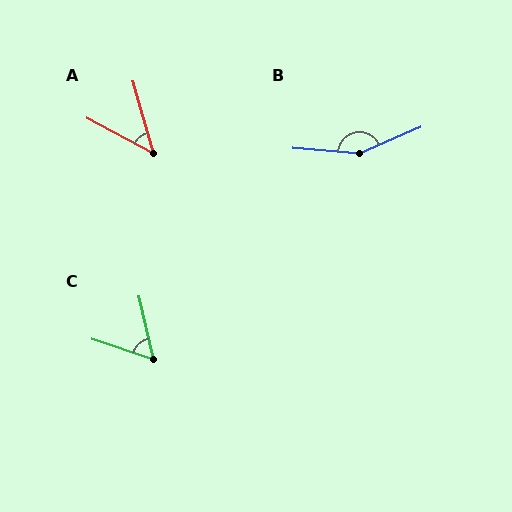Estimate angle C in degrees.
Approximately 60 degrees.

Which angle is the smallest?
A, at approximately 46 degrees.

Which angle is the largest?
B, at approximately 152 degrees.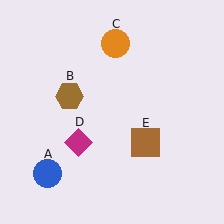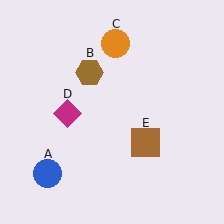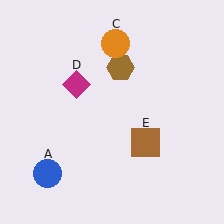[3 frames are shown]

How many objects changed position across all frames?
2 objects changed position: brown hexagon (object B), magenta diamond (object D).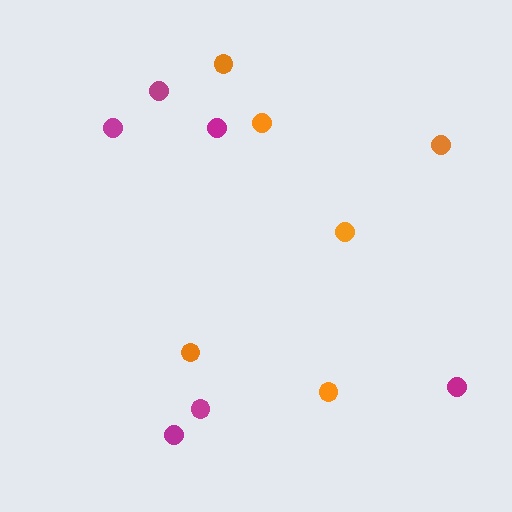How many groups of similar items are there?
There are 2 groups: one group of magenta circles (6) and one group of orange circles (6).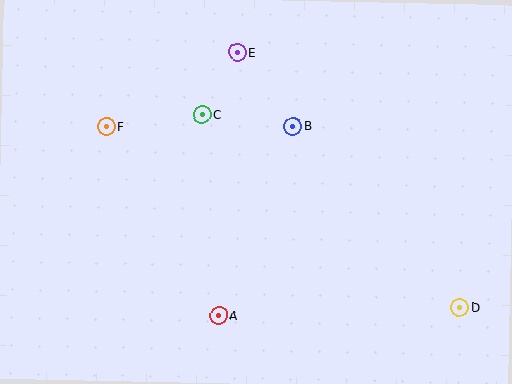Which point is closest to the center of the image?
Point B at (293, 126) is closest to the center.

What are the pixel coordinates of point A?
Point A is at (219, 316).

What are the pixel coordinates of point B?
Point B is at (293, 126).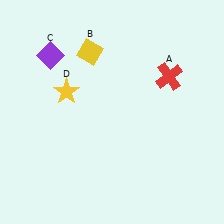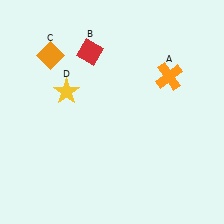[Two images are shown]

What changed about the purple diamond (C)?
In Image 1, C is purple. In Image 2, it changed to orange.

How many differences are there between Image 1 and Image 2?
There are 3 differences between the two images.